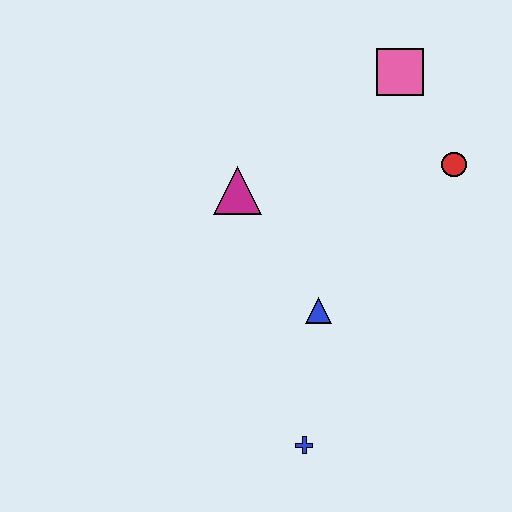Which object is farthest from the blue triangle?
The pink square is farthest from the blue triangle.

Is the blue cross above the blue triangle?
No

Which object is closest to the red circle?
The pink square is closest to the red circle.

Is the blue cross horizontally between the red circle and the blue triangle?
No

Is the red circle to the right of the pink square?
Yes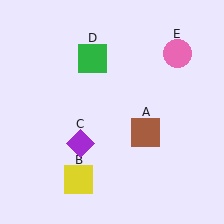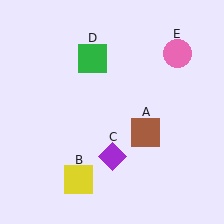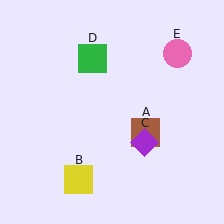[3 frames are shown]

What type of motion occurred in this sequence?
The purple diamond (object C) rotated counterclockwise around the center of the scene.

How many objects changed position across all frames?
1 object changed position: purple diamond (object C).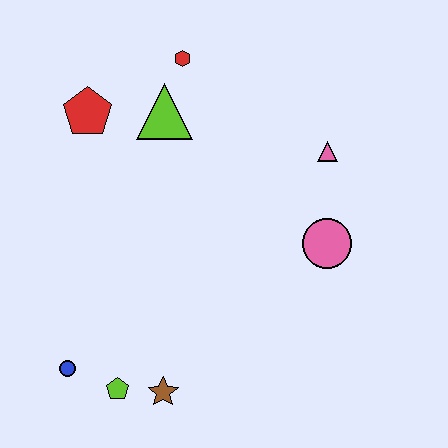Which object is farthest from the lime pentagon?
The red hexagon is farthest from the lime pentagon.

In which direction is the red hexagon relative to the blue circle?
The red hexagon is above the blue circle.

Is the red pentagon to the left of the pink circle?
Yes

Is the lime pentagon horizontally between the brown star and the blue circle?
Yes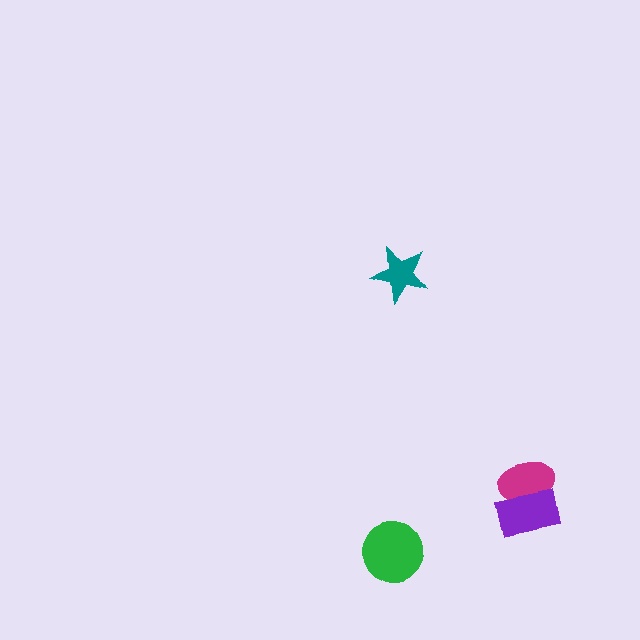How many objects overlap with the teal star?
0 objects overlap with the teal star.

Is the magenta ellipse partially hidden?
Yes, it is partially covered by another shape.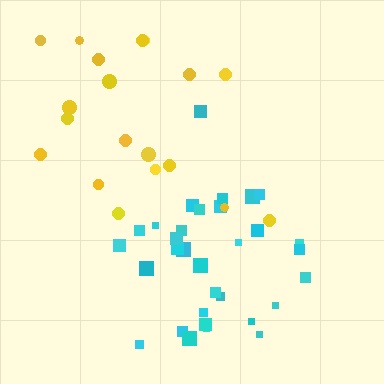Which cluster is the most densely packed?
Cyan.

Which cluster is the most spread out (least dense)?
Yellow.